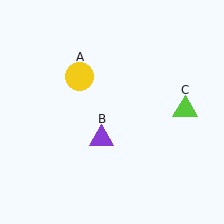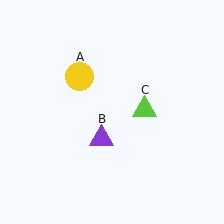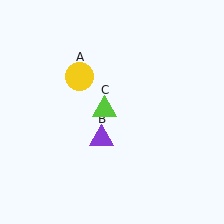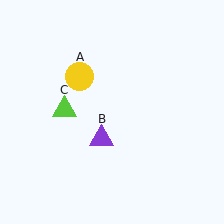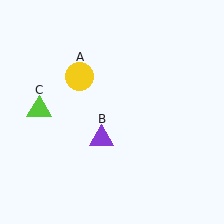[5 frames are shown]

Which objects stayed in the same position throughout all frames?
Yellow circle (object A) and purple triangle (object B) remained stationary.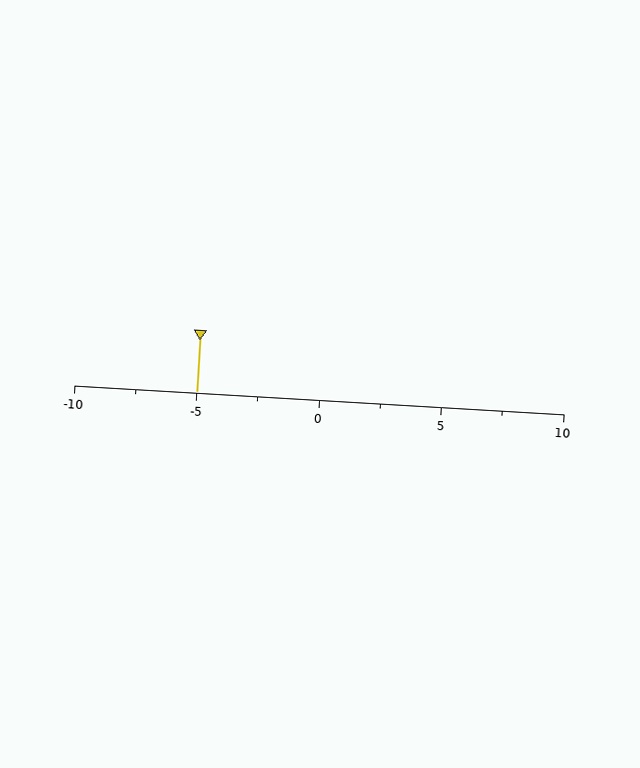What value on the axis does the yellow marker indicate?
The marker indicates approximately -5.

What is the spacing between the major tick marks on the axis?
The major ticks are spaced 5 apart.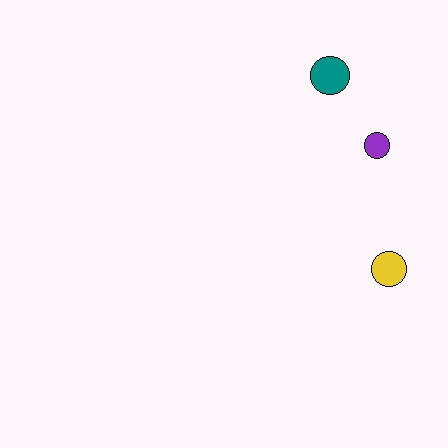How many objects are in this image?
There are 3 objects.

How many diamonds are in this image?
There are no diamonds.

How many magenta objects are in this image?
There are no magenta objects.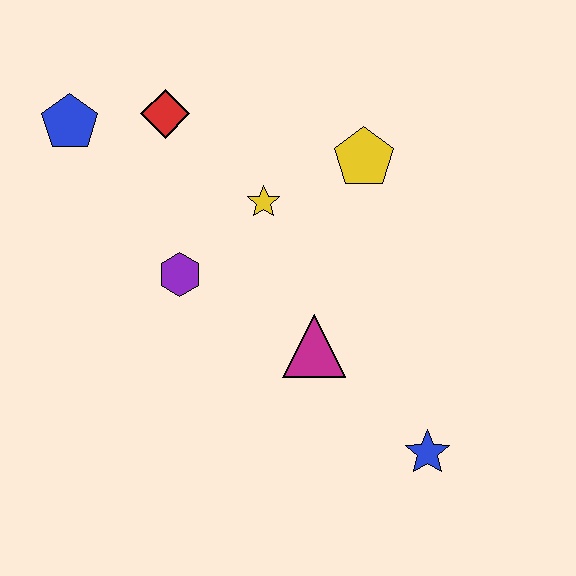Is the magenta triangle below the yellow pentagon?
Yes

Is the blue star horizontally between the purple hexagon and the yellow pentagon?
No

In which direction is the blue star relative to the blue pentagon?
The blue star is to the right of the blue pentagon.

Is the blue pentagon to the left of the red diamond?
Yes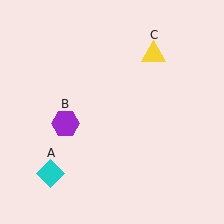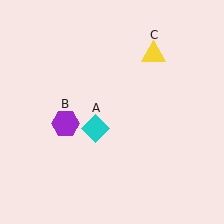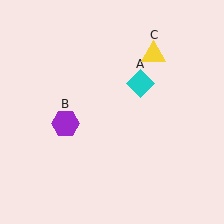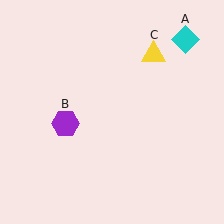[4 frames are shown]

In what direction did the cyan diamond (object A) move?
The cyan diamond (object A) moved up and to the right.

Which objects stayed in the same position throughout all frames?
Purple hexagon (object B) and yellow triangle (object C) remained stationary.